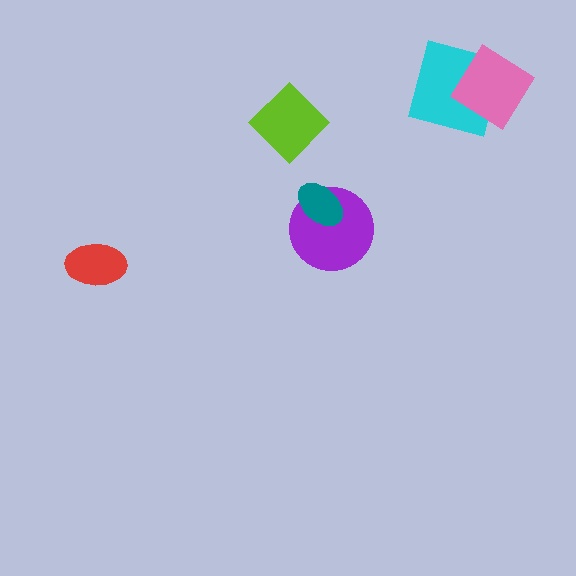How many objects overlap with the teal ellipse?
1 object overlaps with the teal ellipse.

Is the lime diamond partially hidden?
No, no other shape covers it.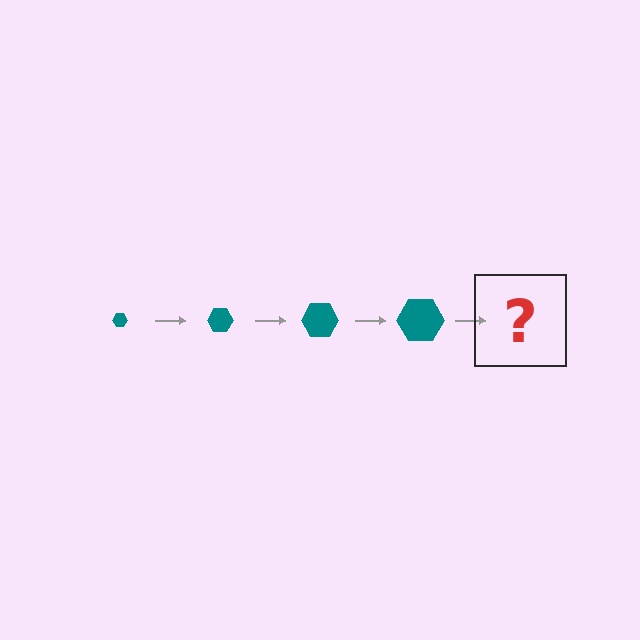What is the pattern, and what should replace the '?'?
The pattern is that the hexagon gets progressively larger each step. The '?' should be a teal hexagon, larger than the previous one.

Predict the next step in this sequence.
The next step is a teal hexagon, larger than the previous one.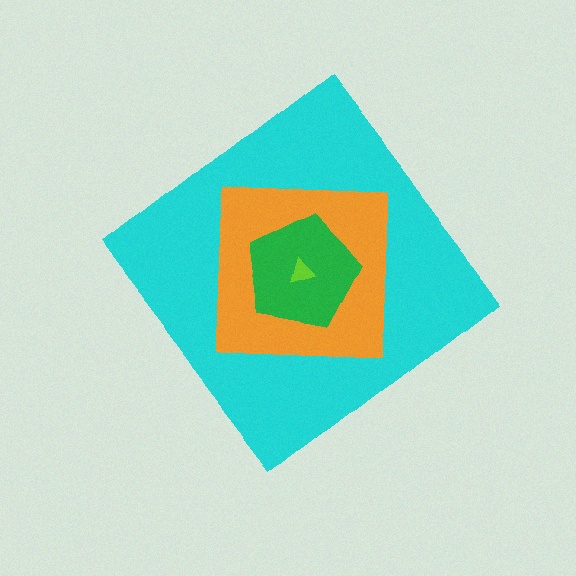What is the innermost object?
The lime triangle.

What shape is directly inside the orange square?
The green pentagon.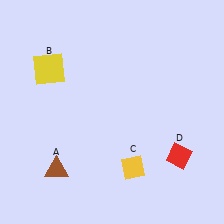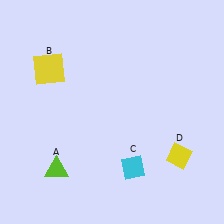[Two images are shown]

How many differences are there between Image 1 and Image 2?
There are 3 differences between the two images.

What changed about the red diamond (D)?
In Image 1, D is red. In Image 2, it changed to yellow.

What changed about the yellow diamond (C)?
In Image 1, C is yellow. In Image 2, it changed to cyan.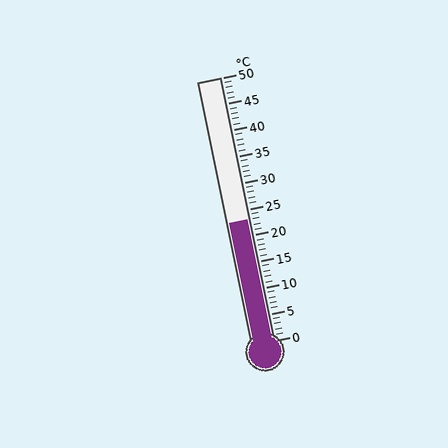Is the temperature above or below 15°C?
The temperature is above 15°C.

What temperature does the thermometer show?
The thermometer shows approximately 23°C.